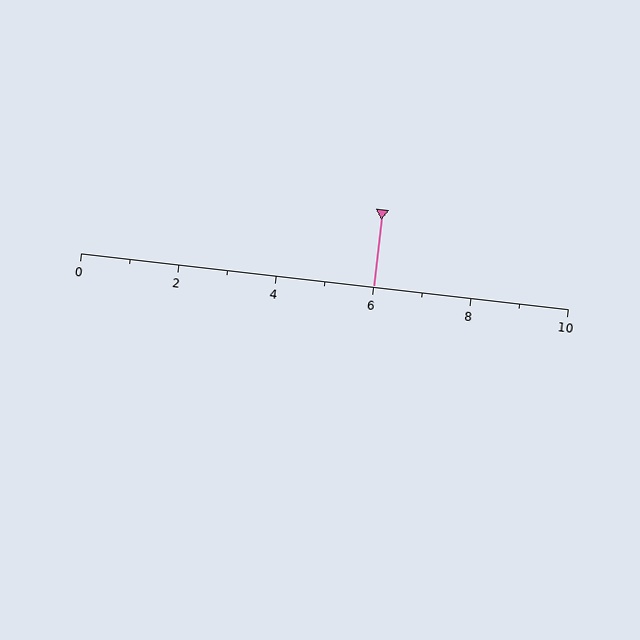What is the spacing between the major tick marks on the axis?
The major ticks are spaced 2 apart.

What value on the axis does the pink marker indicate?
The marker indicates approximately 6.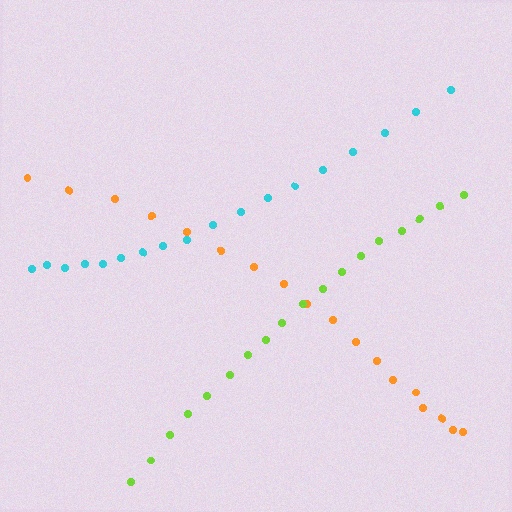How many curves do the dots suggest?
There are 3 distinct paths.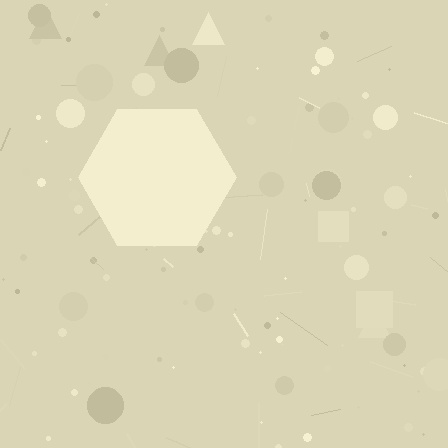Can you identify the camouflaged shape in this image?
The camouflaged shape is a hexagon.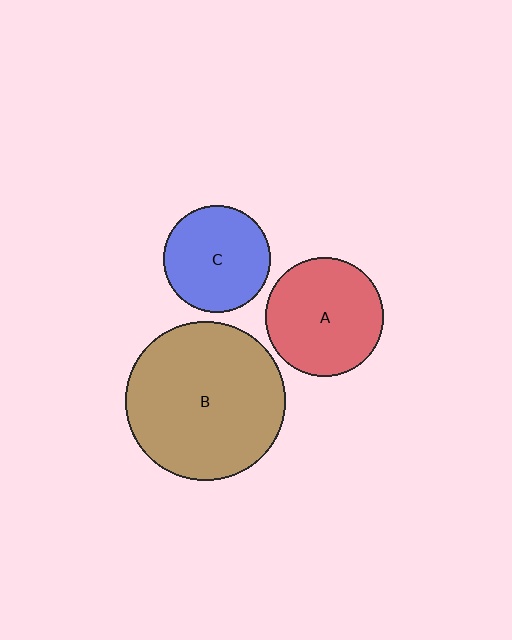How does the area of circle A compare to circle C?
Approximately 1.2 times.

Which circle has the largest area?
Circle B (brown).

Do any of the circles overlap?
No, none of the circles overlap.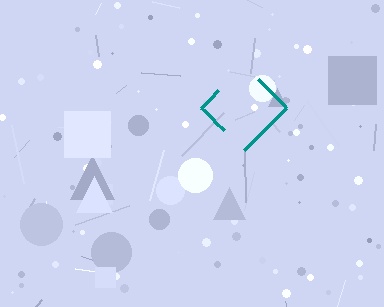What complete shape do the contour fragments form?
The contour fragments form a diamond.